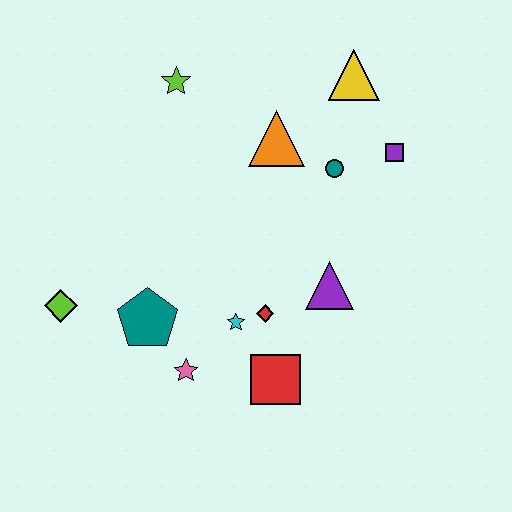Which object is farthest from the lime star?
The red square is farthest from the lime star.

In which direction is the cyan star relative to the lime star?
The cyan star is below the lime star.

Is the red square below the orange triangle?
Yes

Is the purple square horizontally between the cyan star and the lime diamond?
No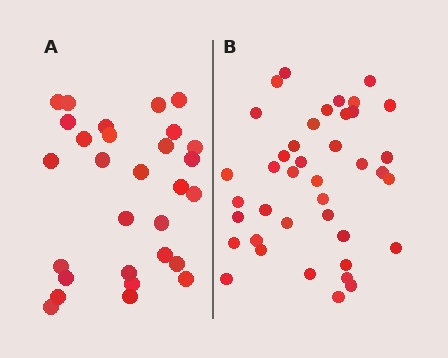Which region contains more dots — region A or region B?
Region B (the right region) has more dots.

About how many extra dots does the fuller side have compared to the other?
Region B has roughly 12 or so more dots than region A.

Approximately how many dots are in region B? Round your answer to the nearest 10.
About 40 dots.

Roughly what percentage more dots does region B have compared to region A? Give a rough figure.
About 40% more.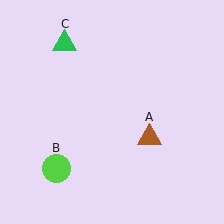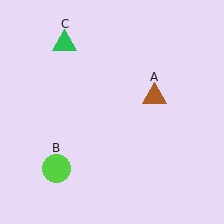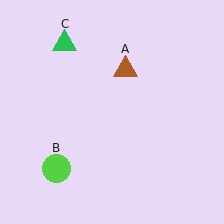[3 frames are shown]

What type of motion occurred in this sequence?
The brown triangle (object A) rotated counterclockwise around the center of the scene.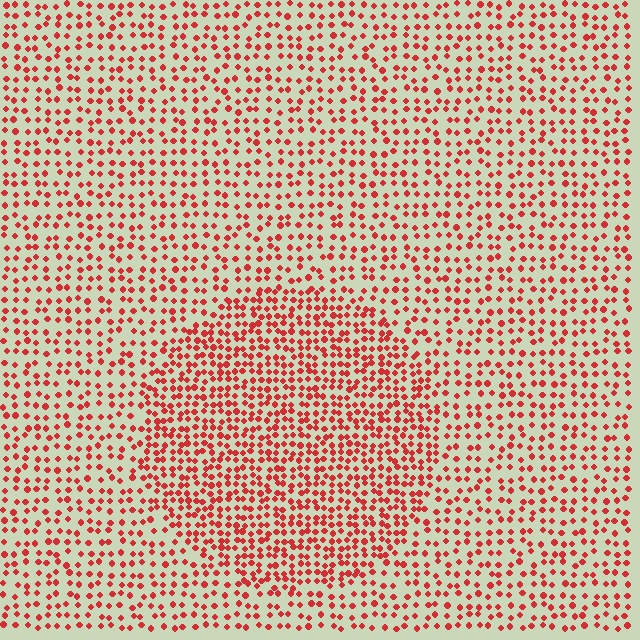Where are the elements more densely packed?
The elements are more densely packed inside the circle boundary.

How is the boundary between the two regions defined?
The boundary is defined by a change in element density (approximately 1.7x ratio). All elements are the same color, size, and shape.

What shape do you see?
I see a circle.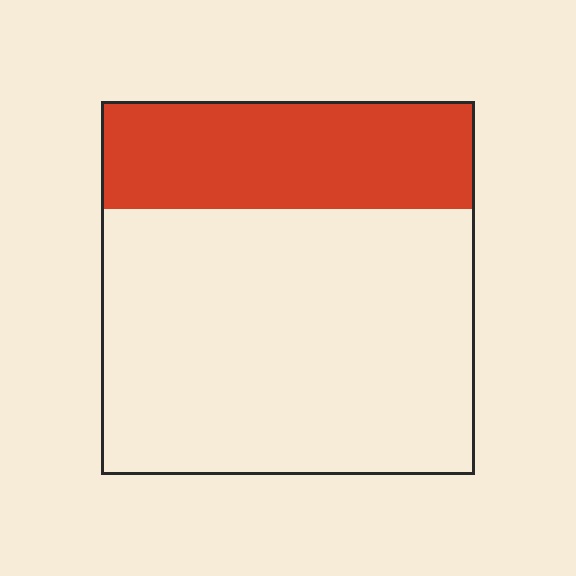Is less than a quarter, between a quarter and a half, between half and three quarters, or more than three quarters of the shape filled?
Between a quarter and a half.